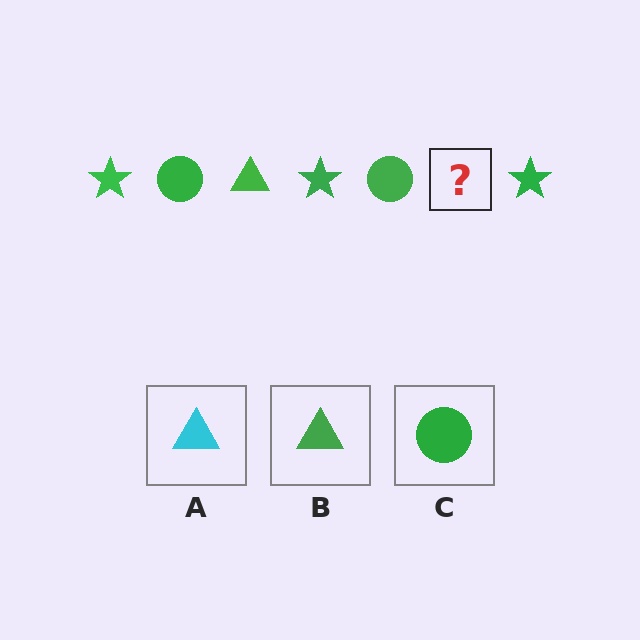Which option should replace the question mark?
Option B.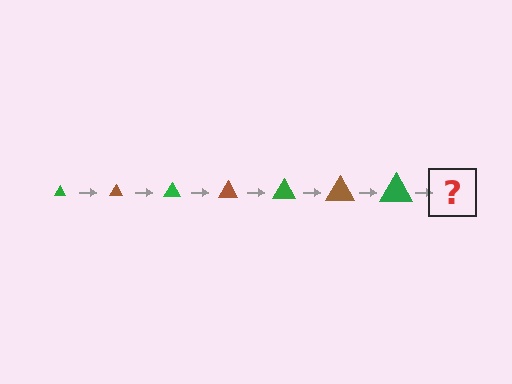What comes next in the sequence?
The next element should be a brown triangle, larger than the previous one.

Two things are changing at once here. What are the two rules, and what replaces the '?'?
The two rules are that the triangle grows larger each step and the color cycles through green and brown. The '?' should be a brown triangle, larger than the previous one.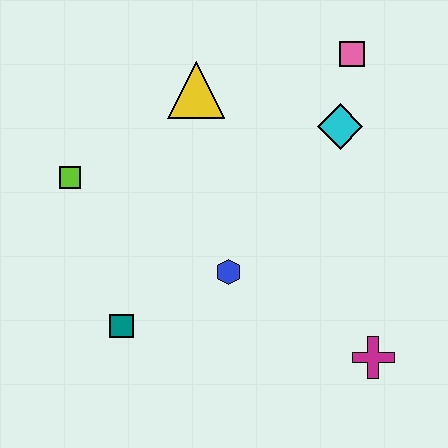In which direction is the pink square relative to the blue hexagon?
The pink square is above the blue hexagon.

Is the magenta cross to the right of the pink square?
Yes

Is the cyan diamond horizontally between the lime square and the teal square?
No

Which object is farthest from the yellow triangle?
The magenta cross is farthest from the yellow triangle.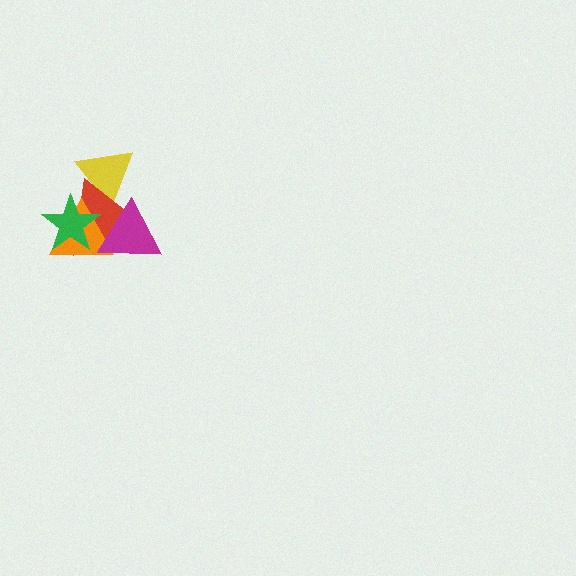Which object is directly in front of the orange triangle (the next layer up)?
The green star is directly in front of the orange triangle.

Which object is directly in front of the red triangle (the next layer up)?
The orange triangle is directly in front of the red triangle.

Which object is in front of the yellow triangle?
The red triangle is in front of the yellow triangle.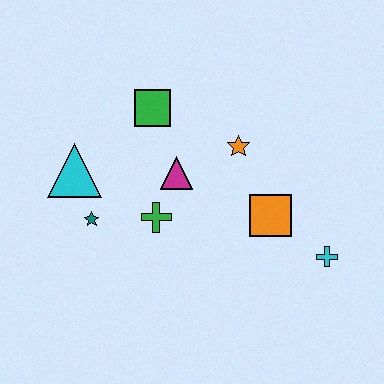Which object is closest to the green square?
The magenta triangle is closest to the green square.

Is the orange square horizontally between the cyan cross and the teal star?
Yes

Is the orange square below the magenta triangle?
Yes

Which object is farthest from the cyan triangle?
The cyan cross is farthest from the cyan triangle.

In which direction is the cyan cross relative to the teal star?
The cyan cross is to the right of the teal star.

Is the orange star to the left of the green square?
No